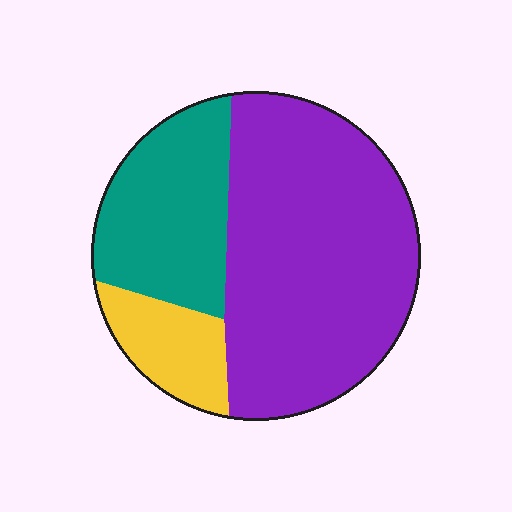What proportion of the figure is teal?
Teal takes up about one quarter (1/4) of the figure.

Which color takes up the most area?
Purple, at roughly 60%.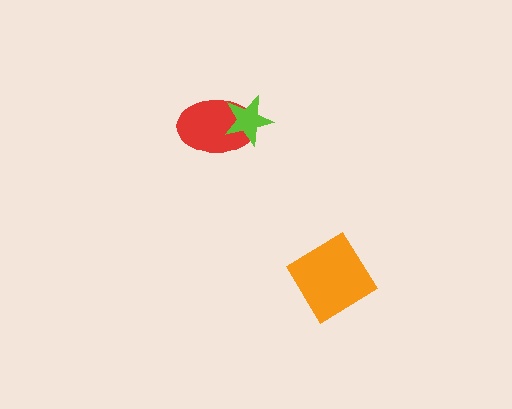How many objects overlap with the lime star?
1 object overlaps with the lime star.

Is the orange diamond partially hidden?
No, no other shape covers it.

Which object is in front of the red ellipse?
The lime star is in front of the red ellipse.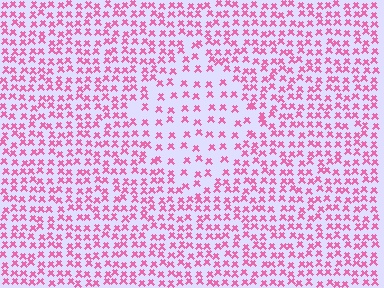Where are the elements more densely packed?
The elements are more densely packed outside the diamond boundary.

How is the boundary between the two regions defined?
The boundary is defined by a change in element density (approximately 1.9x ratio). All elements are the same color, size, and shape.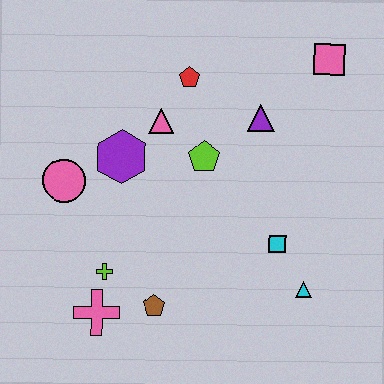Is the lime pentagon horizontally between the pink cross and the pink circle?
No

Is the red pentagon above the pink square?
No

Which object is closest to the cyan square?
The cyan triangle is closest to the cyan square.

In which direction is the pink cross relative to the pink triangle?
The pink cross is below the pink triangle.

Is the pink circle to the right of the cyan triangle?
No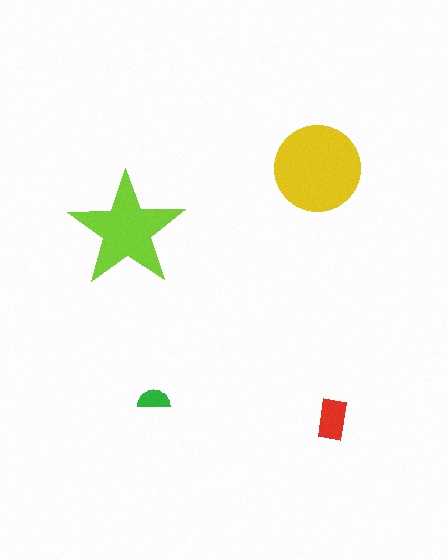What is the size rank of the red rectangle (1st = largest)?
3rd.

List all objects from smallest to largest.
The green semicircle, the red rectangle, the lime star, the yellow circle.